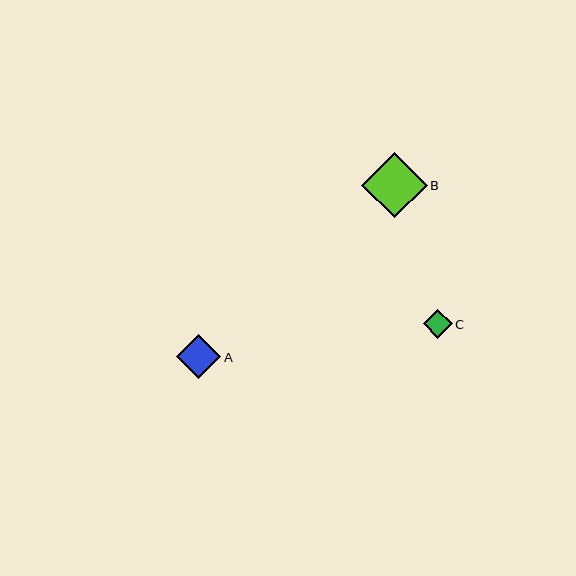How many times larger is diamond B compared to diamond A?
Diamond B is approximately 1.5 times the size of diamond A.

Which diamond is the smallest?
Diamond C is the smallest with a size of approximately 29 pixels.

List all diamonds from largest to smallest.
From largest to smallest: B, A, C.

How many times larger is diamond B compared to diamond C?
Diamond B is approximately 2.3 times the size of diamond C.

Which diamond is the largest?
Diamond B is the largest with a size of approximately 66 pixels.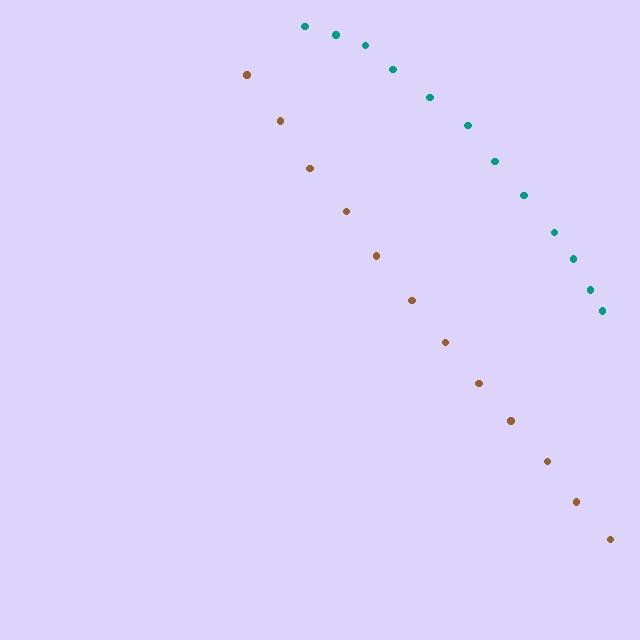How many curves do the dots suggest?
There are 2 distinct paths.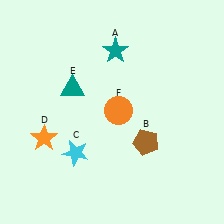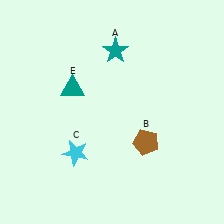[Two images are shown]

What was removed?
The orange circle (F), the orange star (D) were removed in Image 2.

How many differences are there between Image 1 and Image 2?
There are 2 differences between the two images.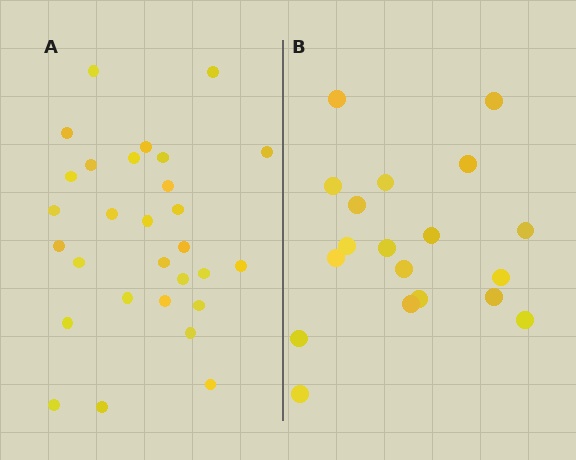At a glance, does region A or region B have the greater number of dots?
Region A (the left region) has more dots.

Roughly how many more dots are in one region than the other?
Region A has roughly 10 or so more dots than region B.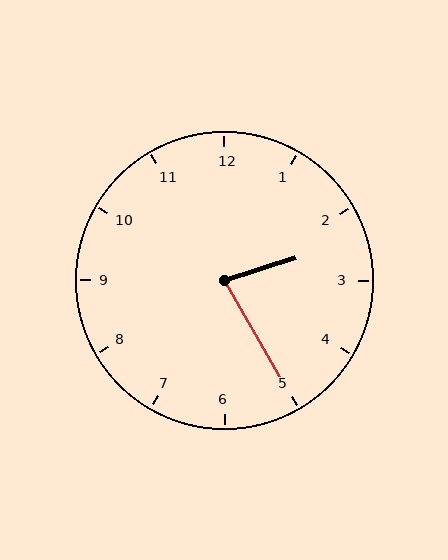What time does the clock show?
2:25.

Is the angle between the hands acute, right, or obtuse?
It is acute.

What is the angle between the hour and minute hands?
Approximately 78 degrees.